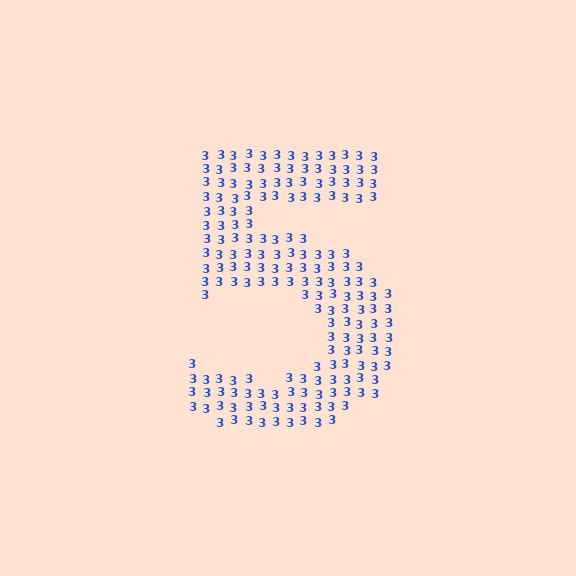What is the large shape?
The large shape is the digit 5.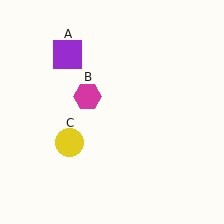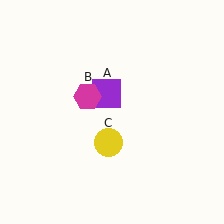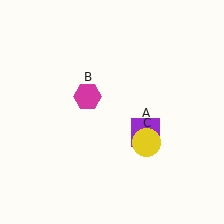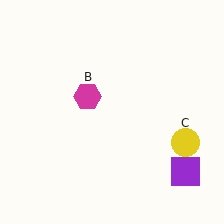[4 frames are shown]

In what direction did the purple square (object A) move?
The purple square (object A) moved down and to the right.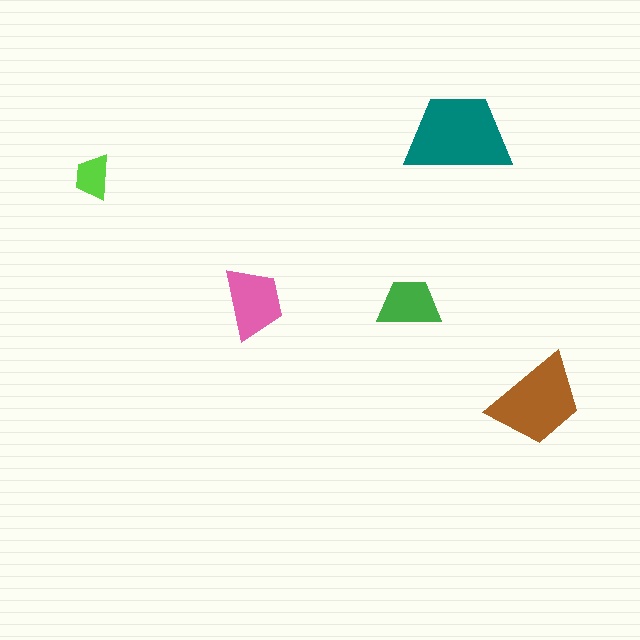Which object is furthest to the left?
The lime trapezoid is leftmost.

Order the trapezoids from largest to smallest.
the teal one, the brown one, the pink one, the green one, the lime one.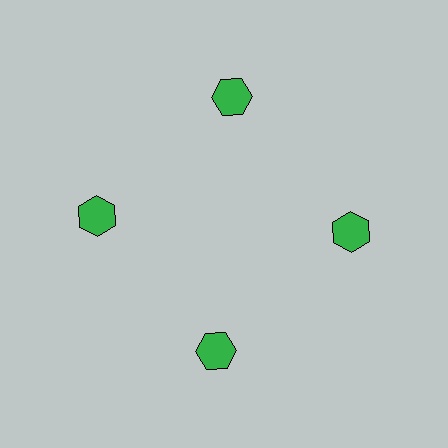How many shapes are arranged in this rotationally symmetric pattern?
There are 4 shapes, arranged in 4 groups of 1.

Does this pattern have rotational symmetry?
Yes, this pattern has 4-fold rotational symmetry. It looks the same after rotating 90 degrees around the center.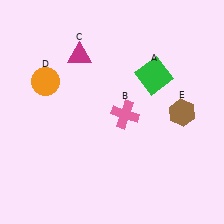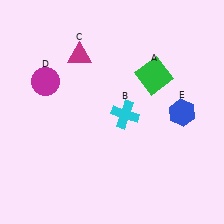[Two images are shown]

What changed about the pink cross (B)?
In Image 1, B is pink. In Image 2, it changed to cyan.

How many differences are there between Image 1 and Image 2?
There are 3 differences between the two images.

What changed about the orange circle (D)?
In Image 1, D is orange. In Image 2, it changed to magenta.